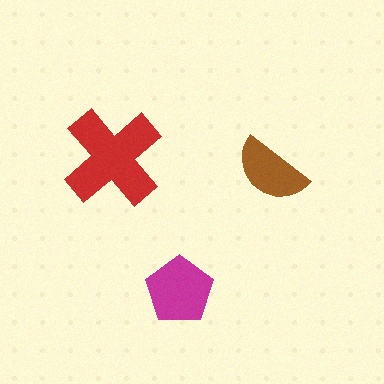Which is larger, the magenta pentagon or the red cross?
The red cross.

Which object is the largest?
The red cross.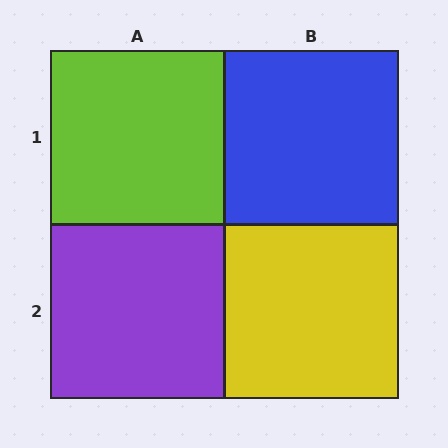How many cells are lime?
1 cell is lime.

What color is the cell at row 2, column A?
Purple.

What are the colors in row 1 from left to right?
Lime, blue.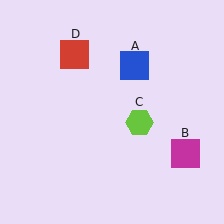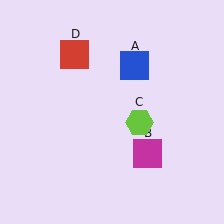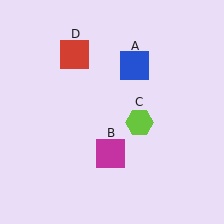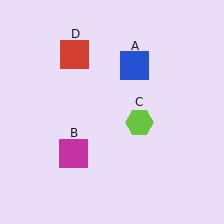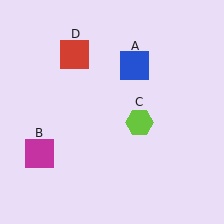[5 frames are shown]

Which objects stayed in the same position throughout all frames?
Blue square (object A) and lime hexagon (object C) and red square (object D) remained stationary.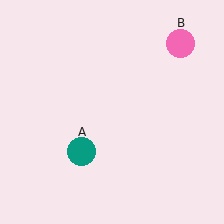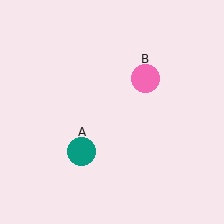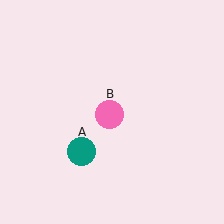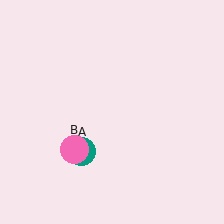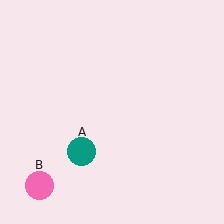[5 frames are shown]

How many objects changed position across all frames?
1 object changed position: pink circle (object B).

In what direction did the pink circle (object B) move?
The pink circle (object B) moved down and to the left.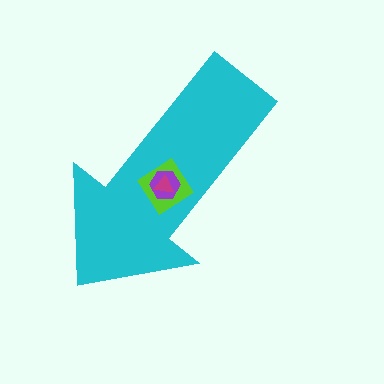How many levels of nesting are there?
4.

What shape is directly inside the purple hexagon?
The magenta triangle.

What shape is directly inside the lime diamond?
The purple hexagon.